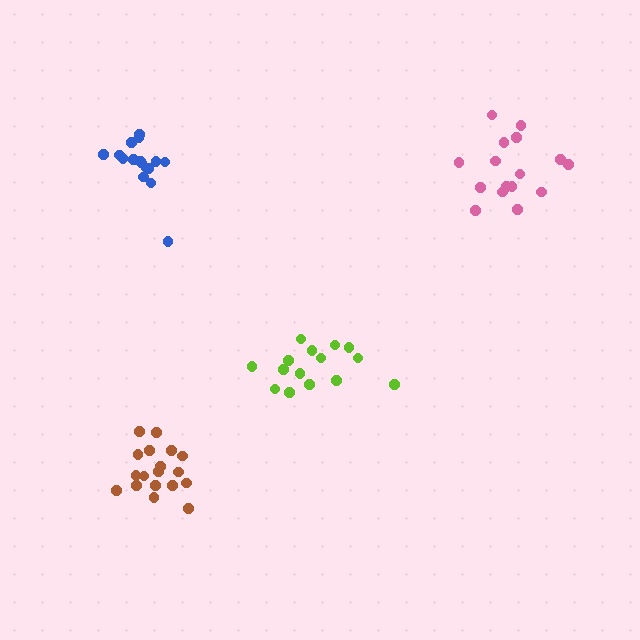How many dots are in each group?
Group 1: 18 dots, Group 2: 16 dots, Group 3: 15 dots, Group 4: 16 dots (65 total).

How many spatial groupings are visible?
There are 4 spatial groupings.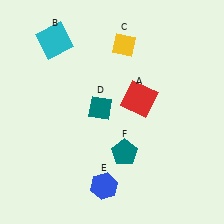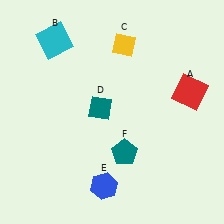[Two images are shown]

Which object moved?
The red square (A) moved right.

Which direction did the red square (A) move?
The red square (A) moved right.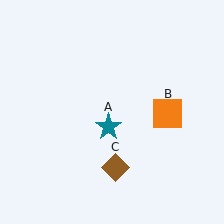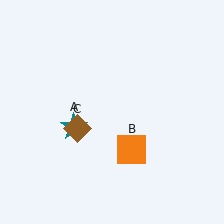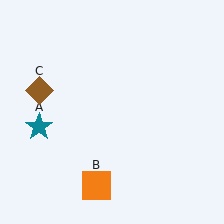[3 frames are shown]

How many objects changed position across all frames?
3 objects changed position: teal star (object A), orange square (object B), brown diamond (object C).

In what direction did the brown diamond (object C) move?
The brown diamond (object C) moved up and to the left.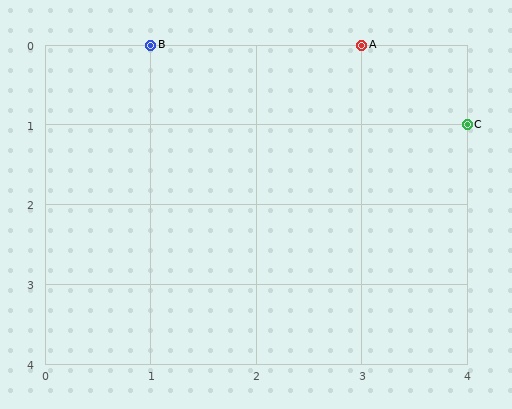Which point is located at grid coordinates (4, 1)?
Point C is at (4, 1).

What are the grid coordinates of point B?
Point B is at grid coordinates (1, 0).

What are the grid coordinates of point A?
Point A is at grid coordinates (3, 0).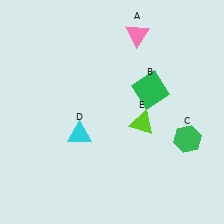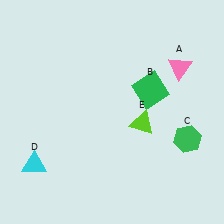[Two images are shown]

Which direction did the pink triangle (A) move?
The pink triangle (A) moved right.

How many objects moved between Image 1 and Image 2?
2 objects moved between the two images.